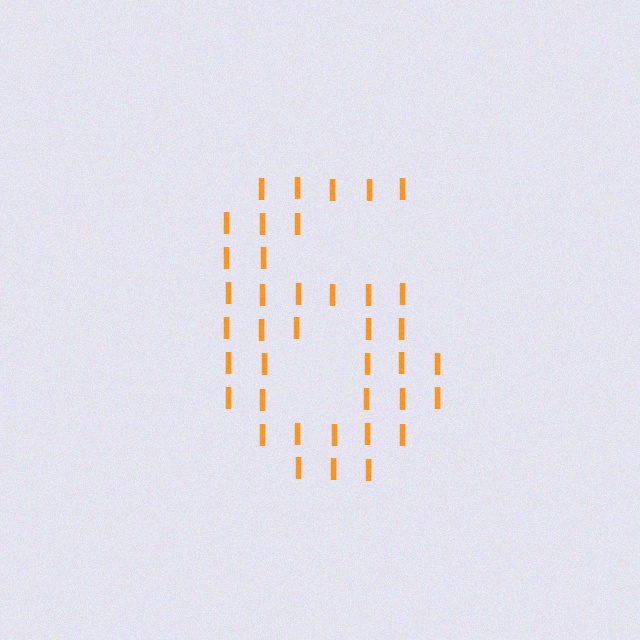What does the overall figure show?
The overall figure shows the digit 6.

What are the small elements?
The small elements are letter I's.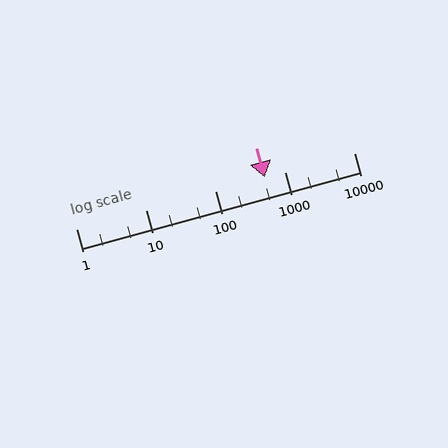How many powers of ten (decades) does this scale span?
The scale spans 4 decades, from 1 to 10000.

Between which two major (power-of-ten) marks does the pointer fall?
The pointer is between 100 and 1000.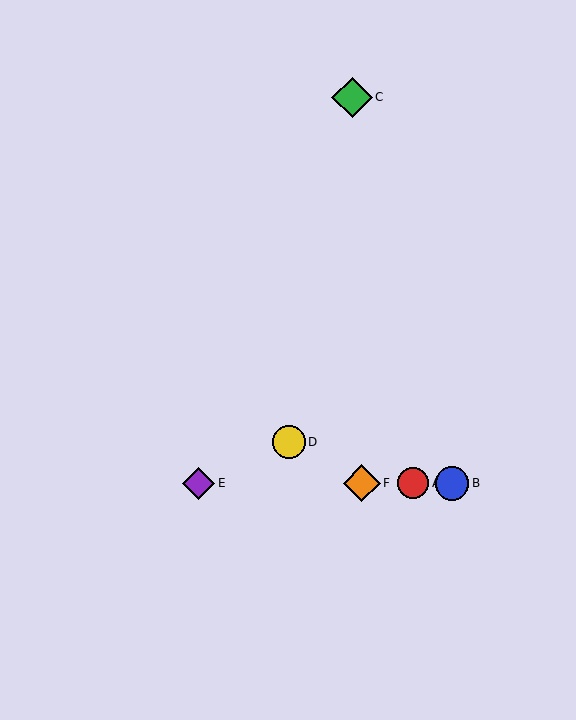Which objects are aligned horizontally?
Objects A, B, E, F are aligned horizontally.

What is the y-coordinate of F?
Object F is at y≈483.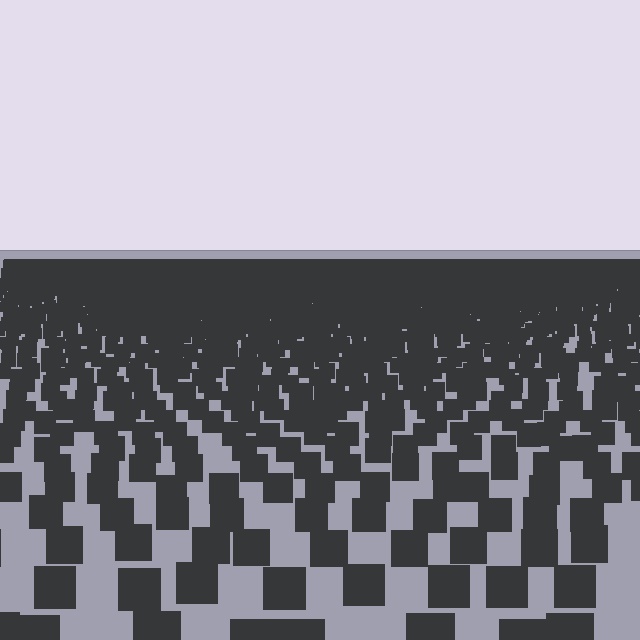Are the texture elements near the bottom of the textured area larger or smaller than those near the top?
Larger. Near the bottom, elements are closer to the viewer and appear at a bigger on-screen size.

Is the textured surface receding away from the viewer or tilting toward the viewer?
The surface is receding away from the viewer. Texture elements get smaller and denser toward the top.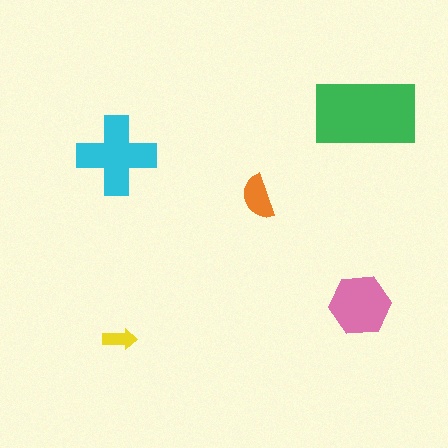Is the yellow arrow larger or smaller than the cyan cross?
Smaller.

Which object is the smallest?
The yellow arrow.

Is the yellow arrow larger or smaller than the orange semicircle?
Smaller.